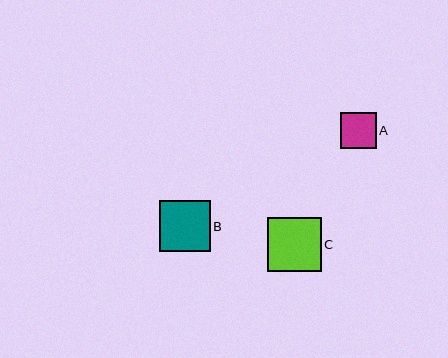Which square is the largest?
Square C is the largest with a size of approximately 54 pixels.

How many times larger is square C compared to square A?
Square C is approximately 1.5 times the size of square A.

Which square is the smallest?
Square A is the smallest with a size of approximately 36 pixels.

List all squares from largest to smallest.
From largest to smallest: C, B, A.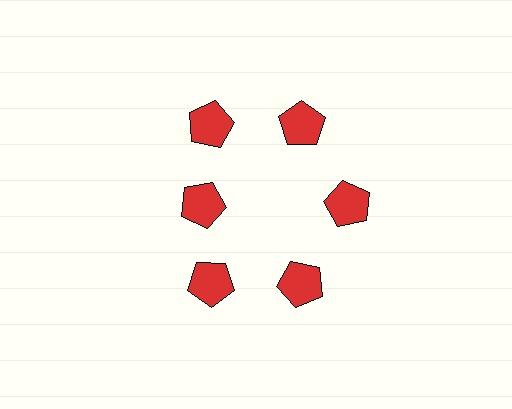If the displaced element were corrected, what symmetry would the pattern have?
It would have 6-fold rotational symmetry — the pattern would map onto itself every 60 degrees.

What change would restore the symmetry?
The symmetry would be restored by moving it outward, back onto the ring so that all 6 pentagons sit at equal angles and equal distance from the center.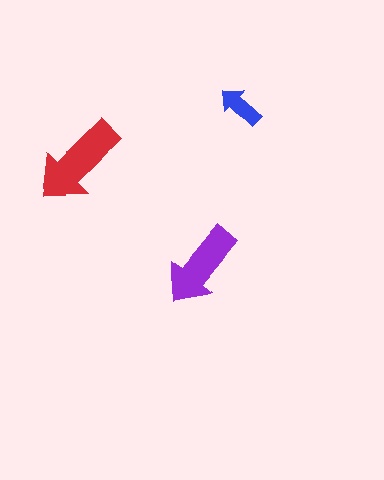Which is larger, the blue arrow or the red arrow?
The red one.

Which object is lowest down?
The purple arrow is bottommost.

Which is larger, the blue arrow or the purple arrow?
The purple one.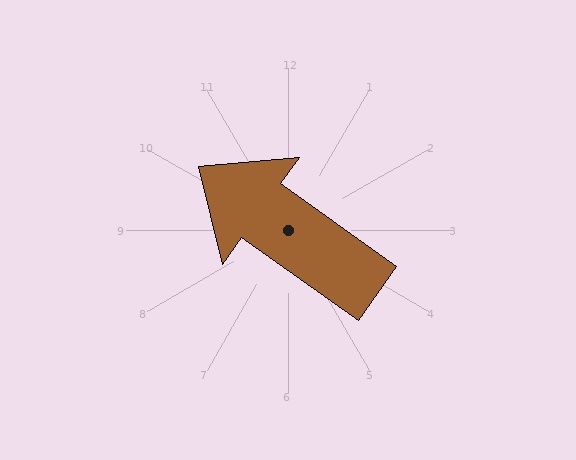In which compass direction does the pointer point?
Northwest.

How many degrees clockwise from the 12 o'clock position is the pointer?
Approximately 305 degrees.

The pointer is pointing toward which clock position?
Roughly 10 o'clock.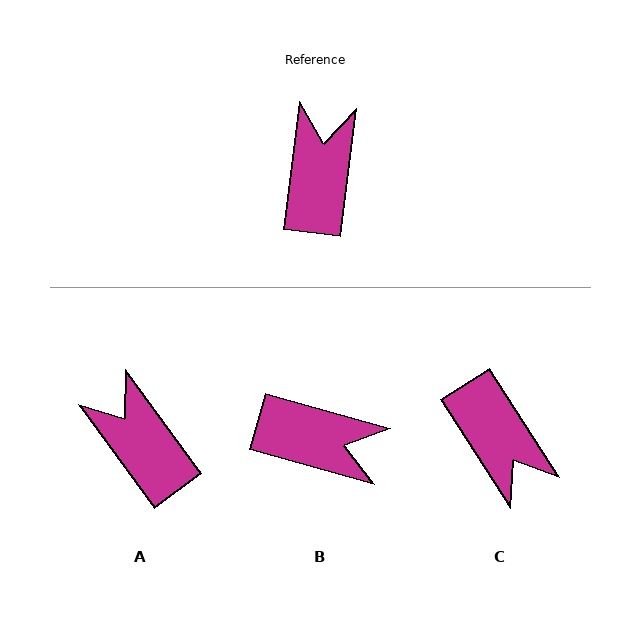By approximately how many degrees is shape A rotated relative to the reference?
Approximately 44 degrees counter-clockwise.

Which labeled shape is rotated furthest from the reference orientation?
C, about 140 degrees away.